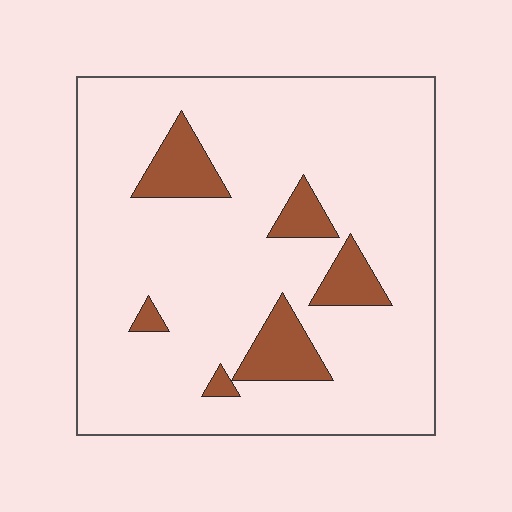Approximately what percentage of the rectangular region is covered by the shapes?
Approximately 10%.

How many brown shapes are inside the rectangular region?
6.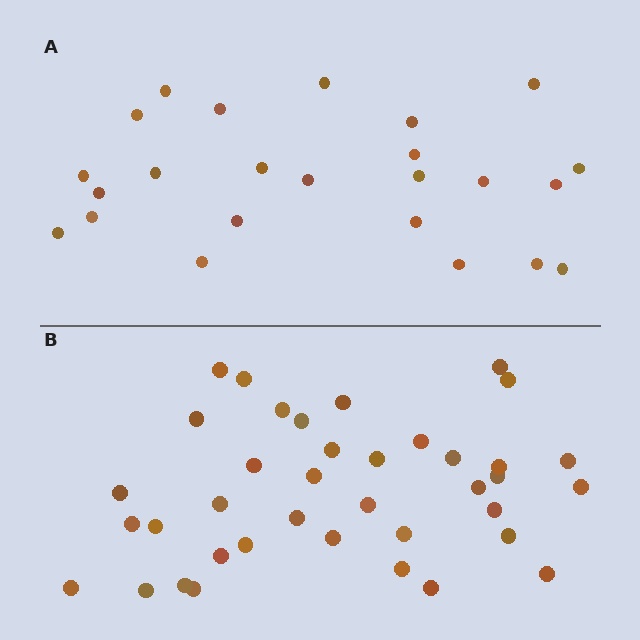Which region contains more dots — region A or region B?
Region B (the bottom region) has more dots.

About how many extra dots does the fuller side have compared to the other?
Region B has approximately 15 more dots than region A.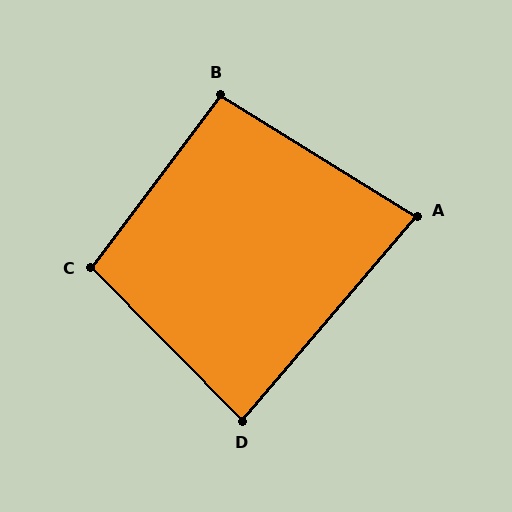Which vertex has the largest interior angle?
C, at approximately 99 degrees.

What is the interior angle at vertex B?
Approximately 95 degrees (approximately right).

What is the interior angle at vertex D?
Approximately 85 degrees (approximately right).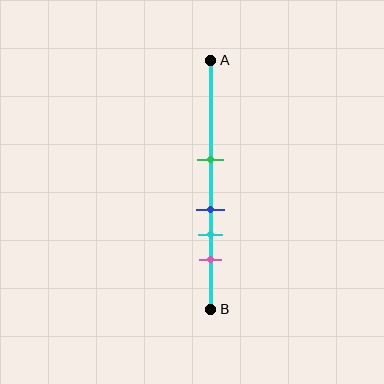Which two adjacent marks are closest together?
The blue and cyan marks are the closest adjacent pair.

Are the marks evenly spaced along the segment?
No, the marks are not evenly spaced.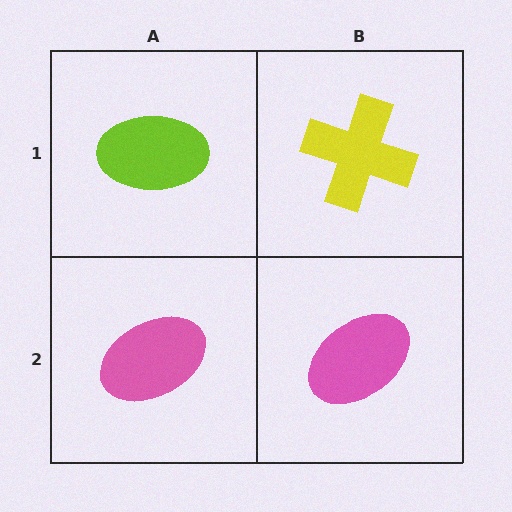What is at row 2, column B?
A pink ellipse.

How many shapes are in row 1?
2 shapes.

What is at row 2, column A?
A pink ellipse.